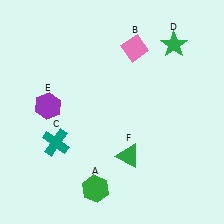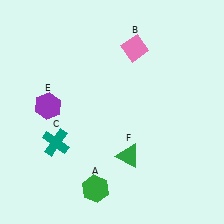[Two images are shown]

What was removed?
The green star (D) was removed in Image 2.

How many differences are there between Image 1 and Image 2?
There is 1 difference between the two images.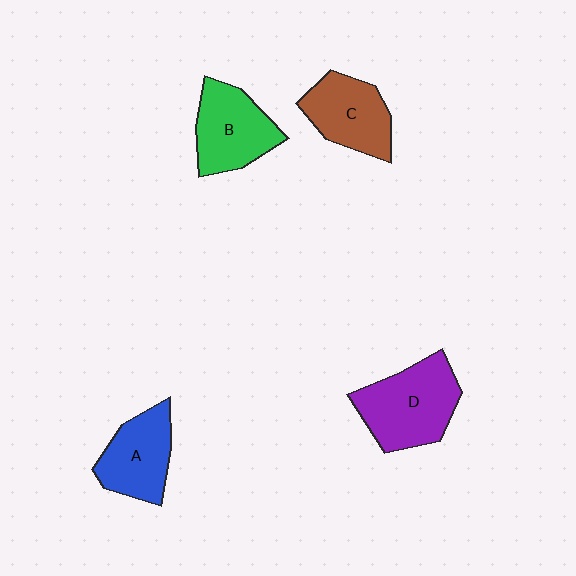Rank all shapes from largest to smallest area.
From largest to smallest: D (purple), B (green), C (brown), A (blue).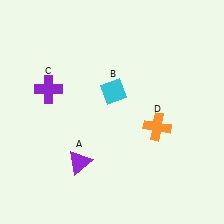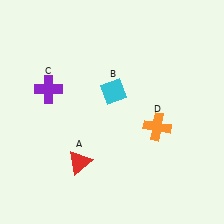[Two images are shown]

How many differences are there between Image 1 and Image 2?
There is 1 difference between the two images.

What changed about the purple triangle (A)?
In Image 1, A is purple. In Image 2, it changed to red.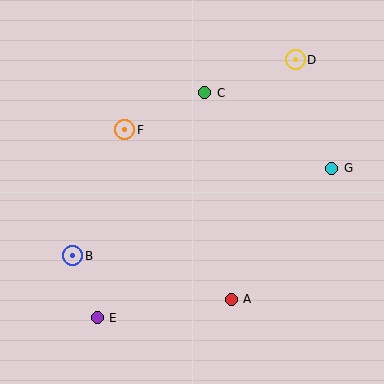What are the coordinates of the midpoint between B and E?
The midpoint between B and E is at (85, 287).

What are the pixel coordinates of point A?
Point A is at (231, 299).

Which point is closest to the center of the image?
Point F at (125, 130) is closest to the center.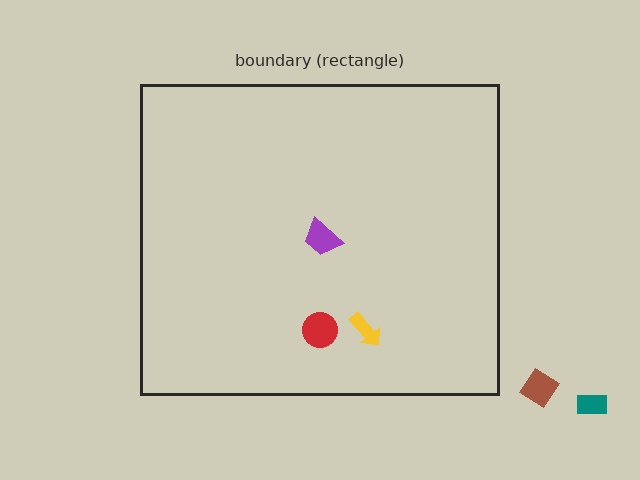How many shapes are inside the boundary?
3 inside, 2 outside.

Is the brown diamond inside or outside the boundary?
Outside.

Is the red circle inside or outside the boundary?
Inside.